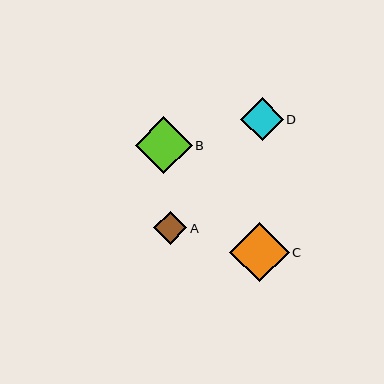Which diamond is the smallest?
Diamond A is the smallest with a size of approximately 33 pixels.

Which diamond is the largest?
Diamond C is the largest with a size of approximately 59 pixels.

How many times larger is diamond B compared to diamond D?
Diamond B is approximately 1.3 times the size of diamond D.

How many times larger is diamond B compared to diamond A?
Diamond B is approximately 1.7 times the size of diamond A.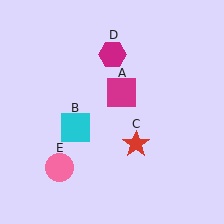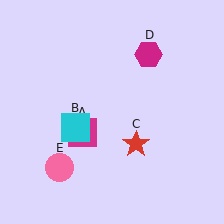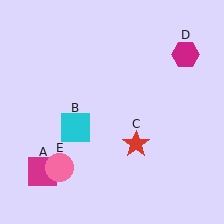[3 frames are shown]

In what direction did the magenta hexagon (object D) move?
The magenta hexagon (object D) moved right.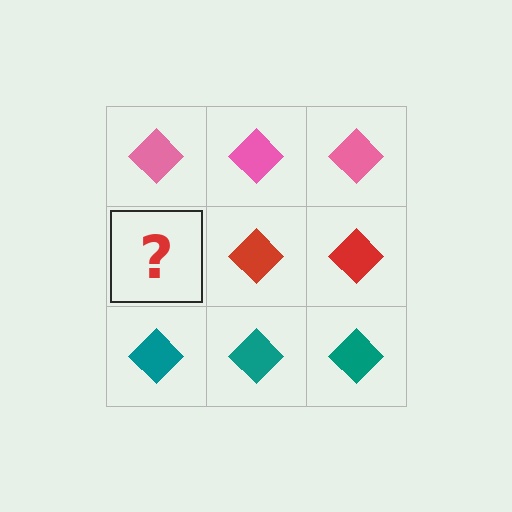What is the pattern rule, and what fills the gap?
The rule is that each row has a consistent color. The gap should be filled with a red diamond.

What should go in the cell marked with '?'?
The missing cell should contain a red diamond.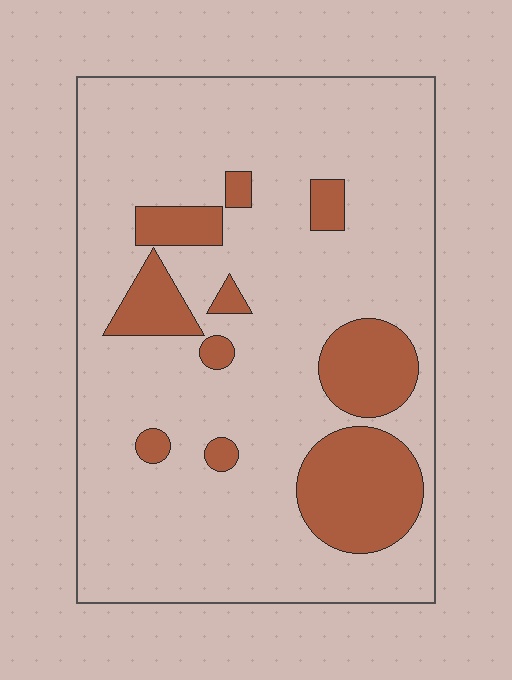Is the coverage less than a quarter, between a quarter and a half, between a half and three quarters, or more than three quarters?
Less than a quarter.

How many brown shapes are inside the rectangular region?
10.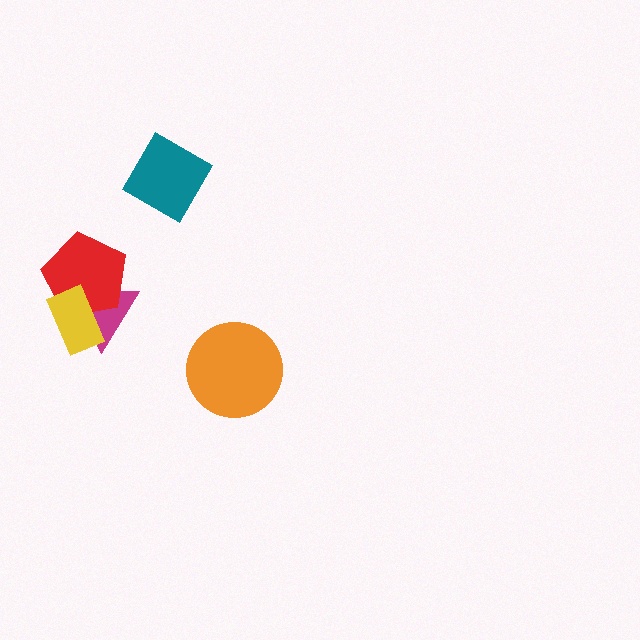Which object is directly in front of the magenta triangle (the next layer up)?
The red pentagon is directly in front of the magenta triangle.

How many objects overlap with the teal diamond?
0 objects overlap with the teal diamond.